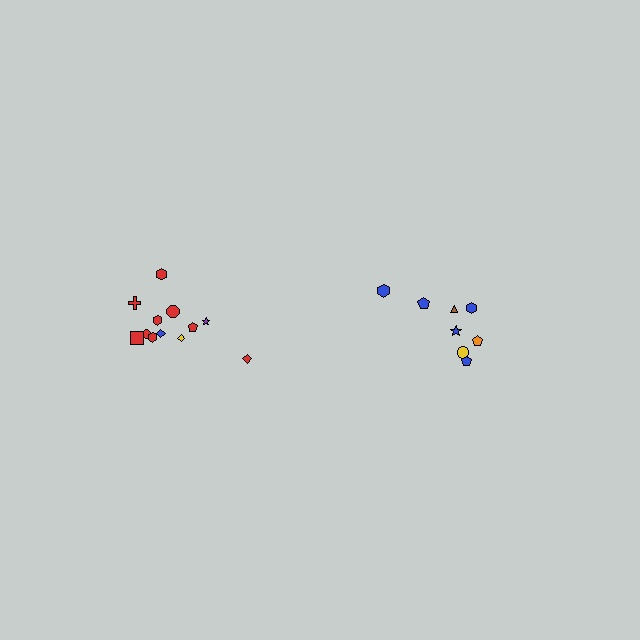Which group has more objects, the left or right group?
The left group.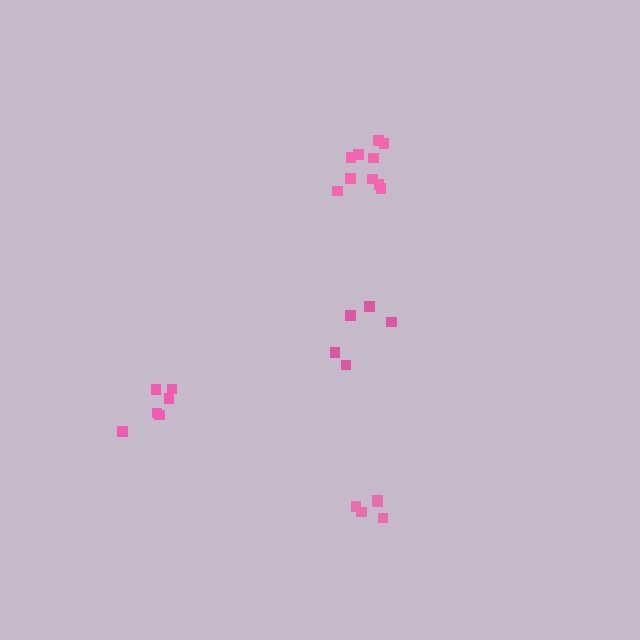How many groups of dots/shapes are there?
There are 4 groups.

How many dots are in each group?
Group 1: 5 dots, Group 2: 6 dots, Group 3: 10 dots, Group 4: 5 dots (26 total).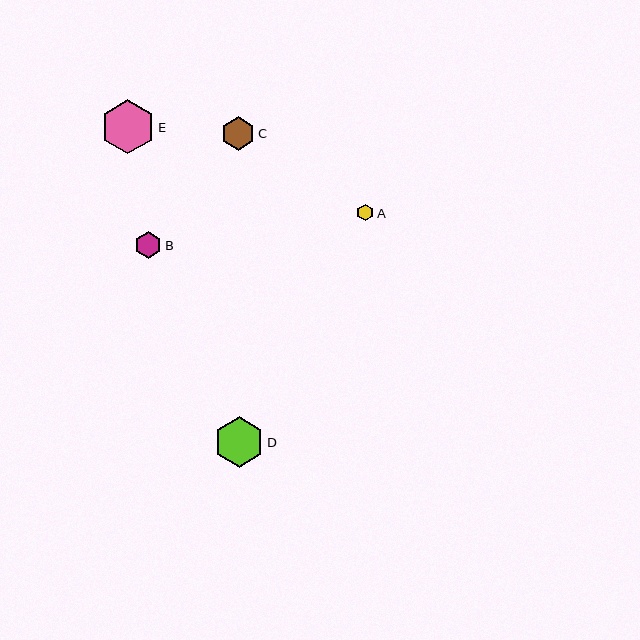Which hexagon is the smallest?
Hexagon A is the smallest with a size of approximately 17 pixels.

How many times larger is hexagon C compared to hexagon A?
Hexagon C is approximately 2.0 times the size of hexagon A.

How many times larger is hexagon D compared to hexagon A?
Hexagon D is approximately 3.0 times the size of hexagon A.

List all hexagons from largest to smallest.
From largest to smallest: E, D, C, B, A.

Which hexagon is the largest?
Hexagon E is the largest with a size of approximately 54 pixels.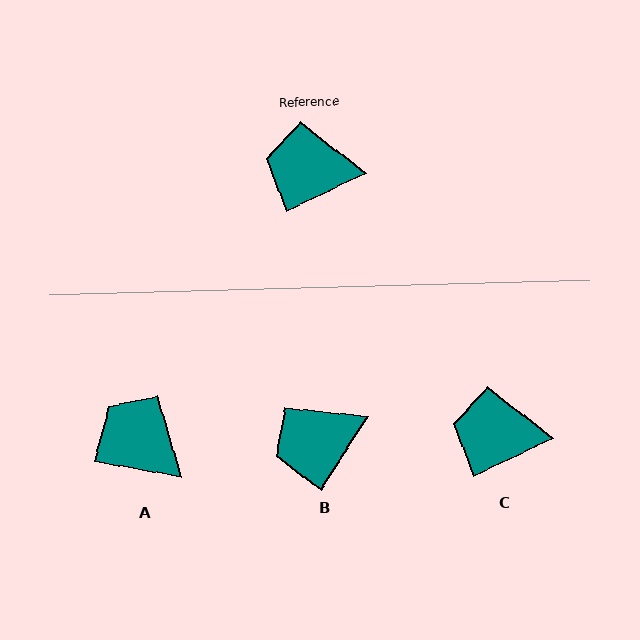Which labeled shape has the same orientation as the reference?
C.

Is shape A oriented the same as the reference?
No, it is off by about 36 degrees.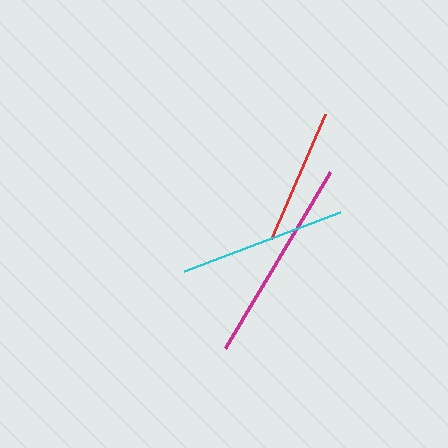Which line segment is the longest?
The magenta line is the longest at approximately 205 pixels.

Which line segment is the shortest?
The red line is the shortest at approximately 137 pixels.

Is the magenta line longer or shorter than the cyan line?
The magenta line is longer than the cyan line.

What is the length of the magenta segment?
The magenta segment is approximately 205 pixels long.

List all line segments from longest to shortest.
From longest to shortest: magenta, cyan, red.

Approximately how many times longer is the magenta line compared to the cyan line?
The magenta line is approximately 1.2 times the length of the cyan line.